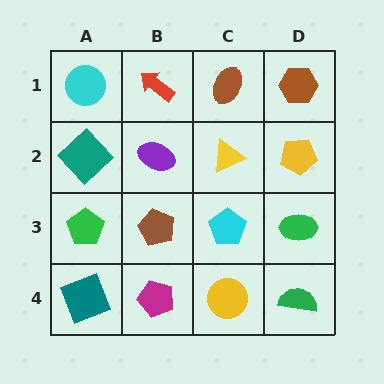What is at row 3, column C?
A cyan pentagon.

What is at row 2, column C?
A yellow triangle.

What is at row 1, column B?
A red arrow.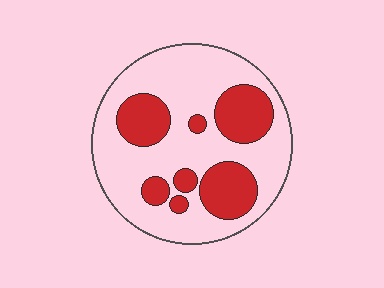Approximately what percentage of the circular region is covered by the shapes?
Approximately 30%.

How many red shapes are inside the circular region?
7.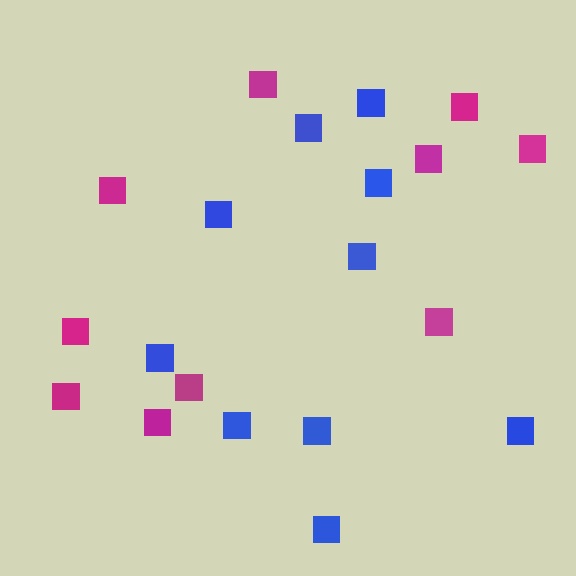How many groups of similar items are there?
There are 2 groups: one group of blue squares (10) and one group of magenta squares (10).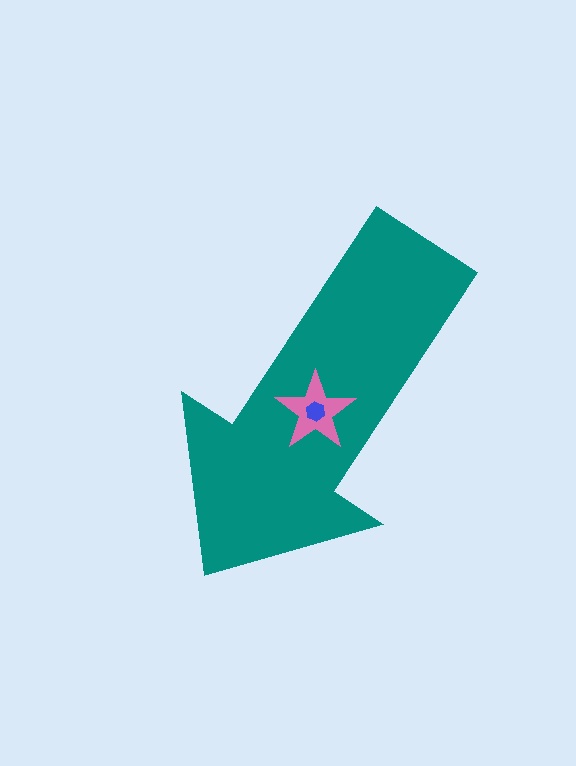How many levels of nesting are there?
3.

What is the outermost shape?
The teal arrow.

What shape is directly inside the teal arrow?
The pink star.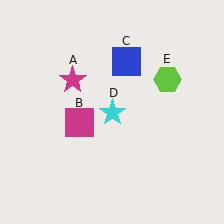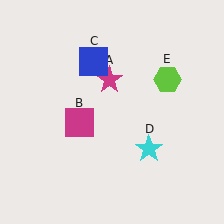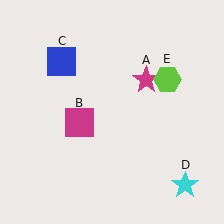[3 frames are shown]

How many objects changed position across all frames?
3 objects changed position: magenta star (object A), blue square (object C), cyan star (object D).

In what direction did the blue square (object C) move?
The blue square (object C) moved left.